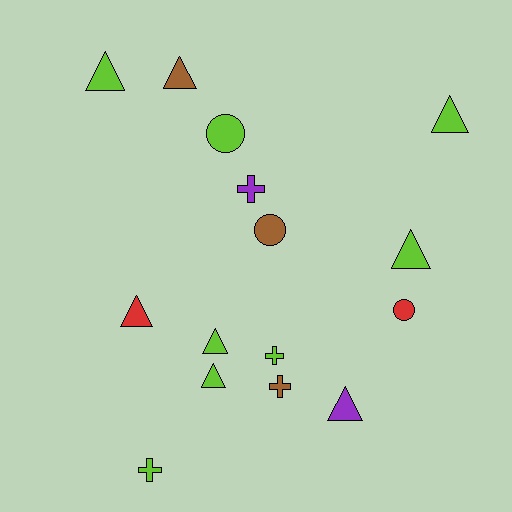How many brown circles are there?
There is 1 brown circle.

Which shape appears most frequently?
Triangle, with 8 objects.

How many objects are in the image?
There are 15 objects.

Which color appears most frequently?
Lime, with 8 objects.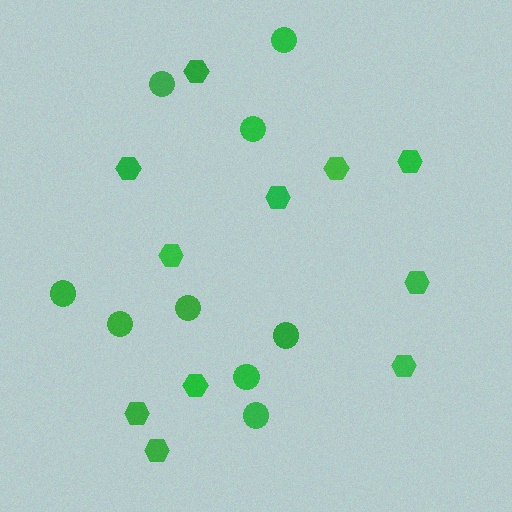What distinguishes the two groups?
There are 2 groups: one group of circles (9) and one group of hexagons (11).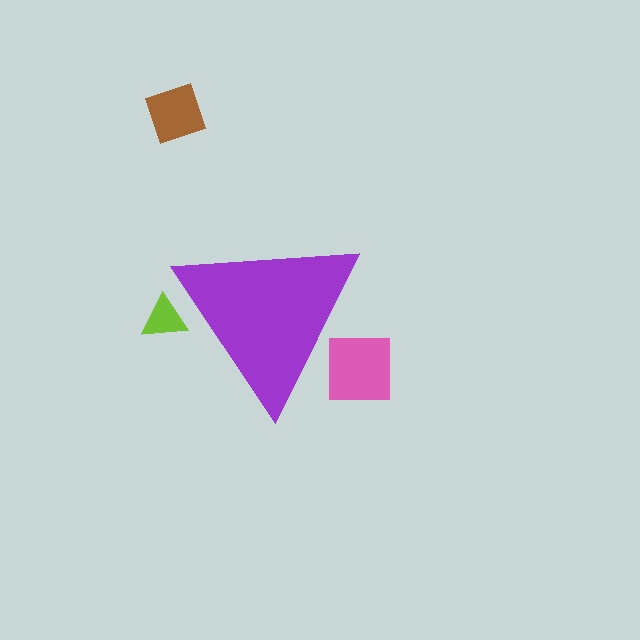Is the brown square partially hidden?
No, the brown square is fully visible.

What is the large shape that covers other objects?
A purple triangle.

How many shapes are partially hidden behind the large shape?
2 shapes are partially hidden.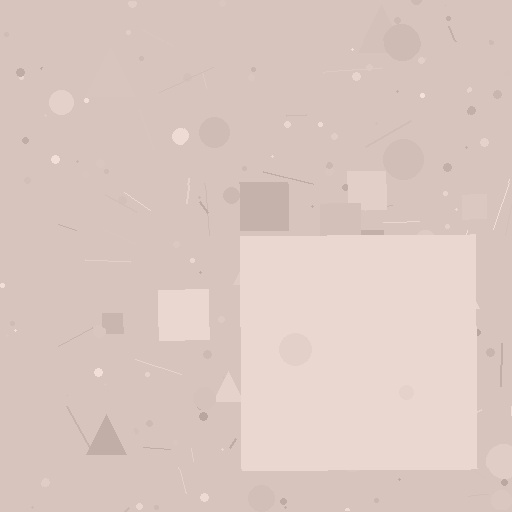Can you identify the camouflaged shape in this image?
The camouflaged shape is a square.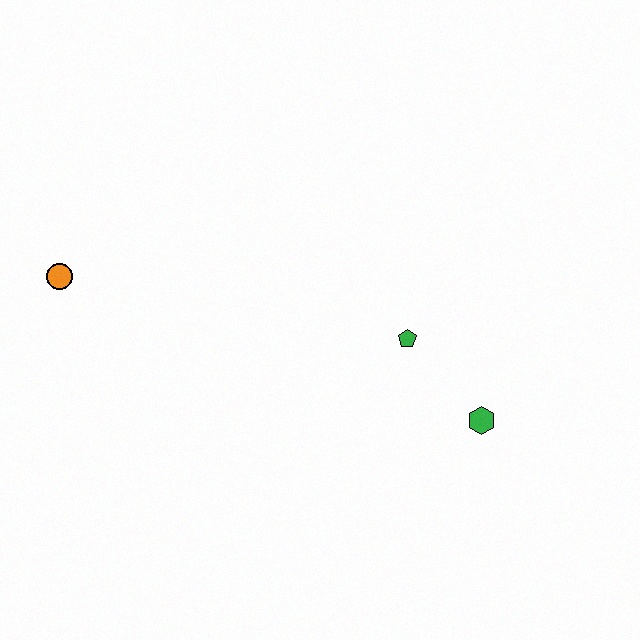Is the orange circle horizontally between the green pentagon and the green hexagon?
No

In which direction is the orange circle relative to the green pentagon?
The orange circle is to the left of the green pentagon.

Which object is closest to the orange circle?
The green pentagon is closest to the orange circle.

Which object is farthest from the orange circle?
The green hexagon is farthest from the orange circle.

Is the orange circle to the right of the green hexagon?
No